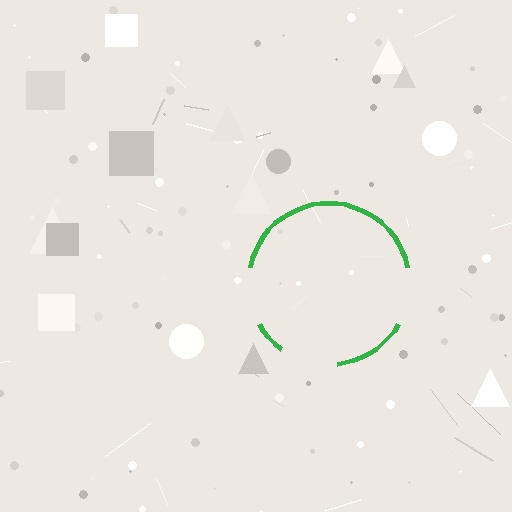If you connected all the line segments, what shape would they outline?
They would outline a circle.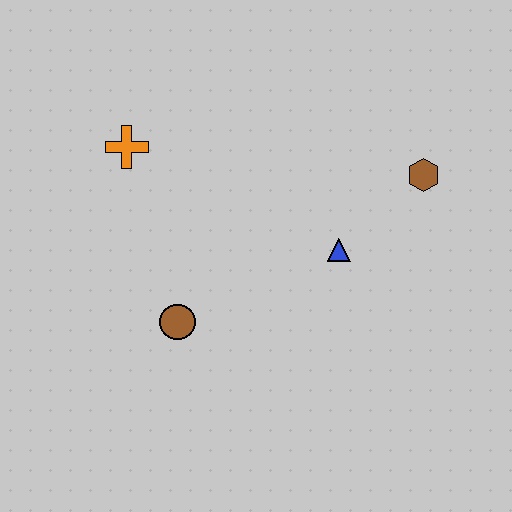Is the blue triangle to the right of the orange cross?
Yes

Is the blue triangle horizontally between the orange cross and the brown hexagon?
Yes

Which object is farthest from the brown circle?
The brown hexagon is farthest from the brown circle.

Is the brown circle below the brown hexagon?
Yes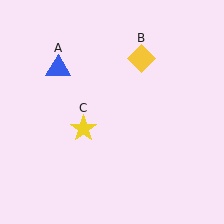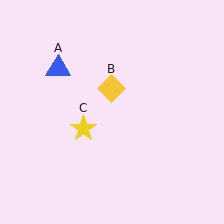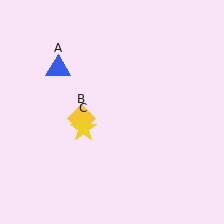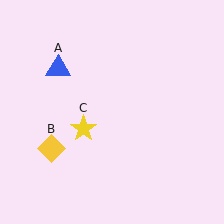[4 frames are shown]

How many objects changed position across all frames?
1 object changed position: yellow diamond (object B).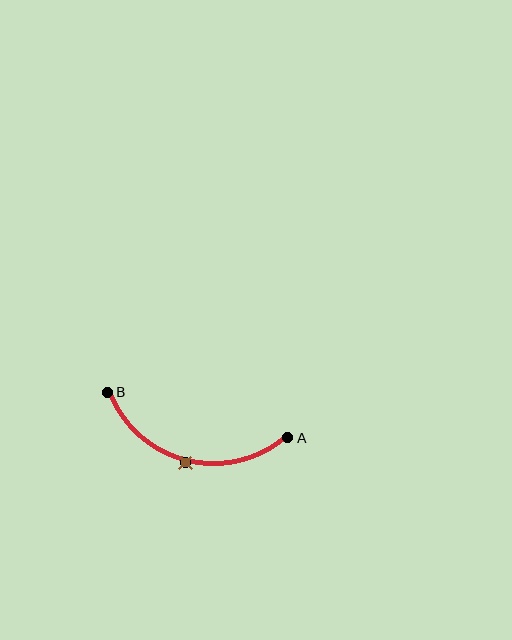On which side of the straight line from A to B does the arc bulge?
The arc bulges below the straight line connecting A and B.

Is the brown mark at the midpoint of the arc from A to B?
Yes. The brown mark lies on the arc at equal arc-length from both A and B — it is the arc midpoint.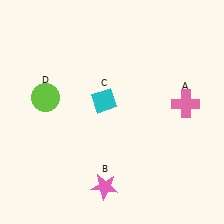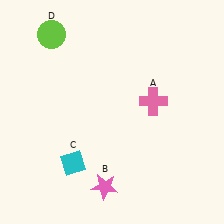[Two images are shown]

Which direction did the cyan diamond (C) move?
The cyan diamond (C) moved down.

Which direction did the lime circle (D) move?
The lime circle (D) moved up.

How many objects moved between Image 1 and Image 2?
3 objects moved between the two images.